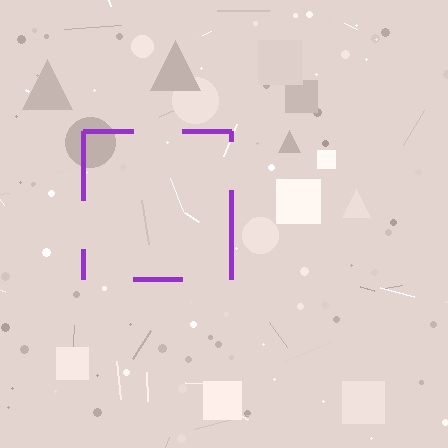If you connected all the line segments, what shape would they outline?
They would outline a square.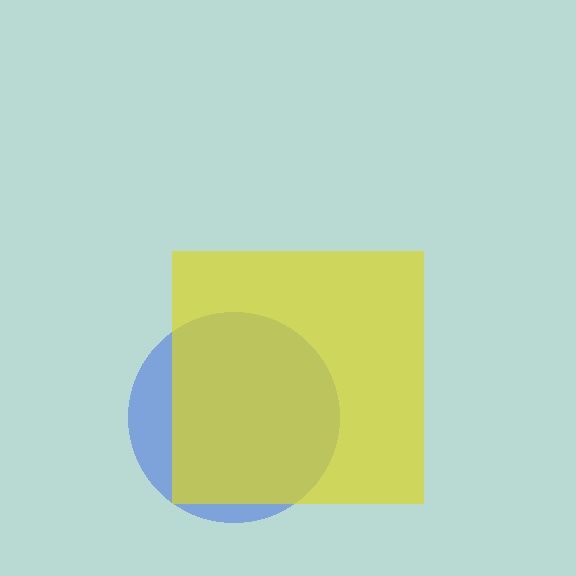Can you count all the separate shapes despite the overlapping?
Yes, there are 2 separate shapes.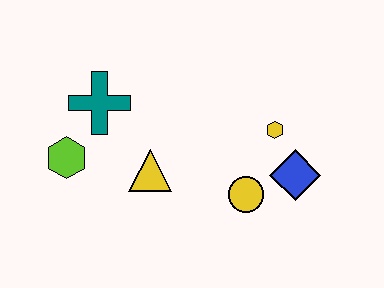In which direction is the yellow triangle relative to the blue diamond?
The yellow triangle is to the left of the blue diamond.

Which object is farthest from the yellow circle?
The lime hexagon is farthest from the yellow circle.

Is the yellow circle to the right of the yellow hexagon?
No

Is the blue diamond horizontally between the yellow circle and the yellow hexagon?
No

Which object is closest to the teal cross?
The lime hexagon is closest to the teal cross.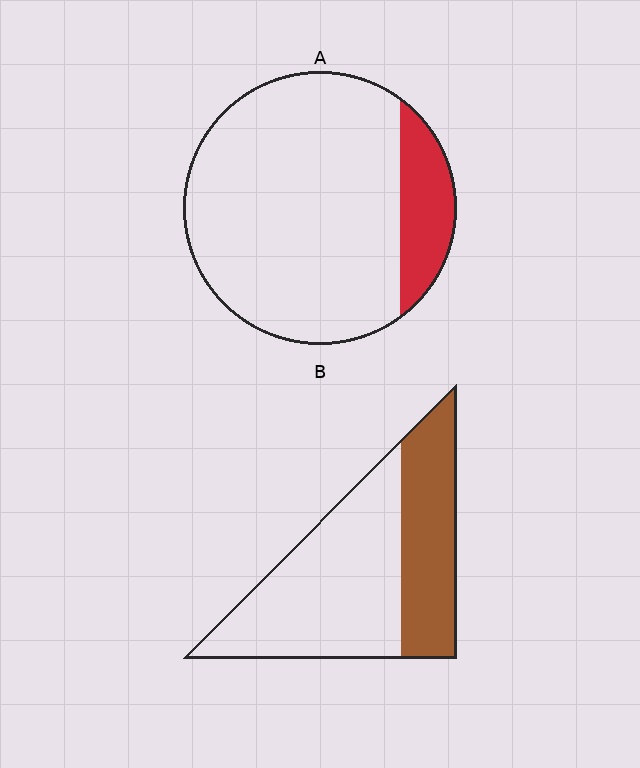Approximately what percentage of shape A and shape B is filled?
A is approximately 15% and B is approximately 35%.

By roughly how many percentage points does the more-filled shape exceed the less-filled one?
By roughly 20 percentage points (B over A).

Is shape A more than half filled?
No.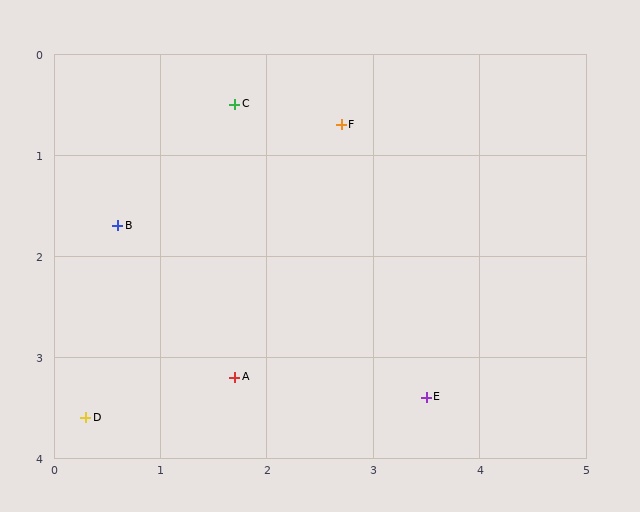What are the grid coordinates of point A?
Point A is at approximately (1.7, 3.2).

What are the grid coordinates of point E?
Point E is at approximately (3.5, 3.4).